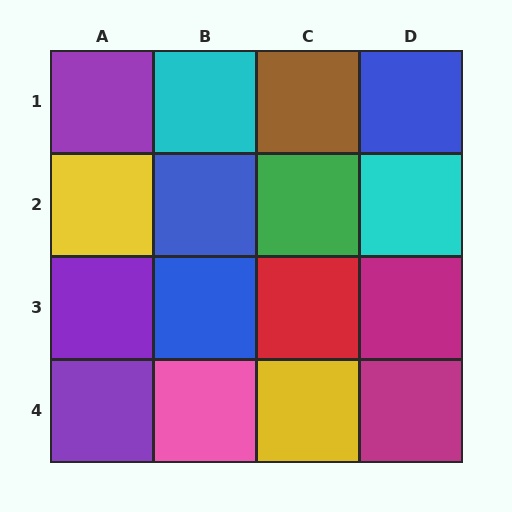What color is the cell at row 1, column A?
Purple.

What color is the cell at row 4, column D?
Magenta.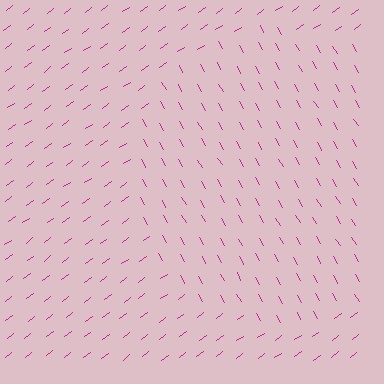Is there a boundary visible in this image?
Yes, there is a texture boundary formed by a change in line orientation.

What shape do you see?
I see a circle.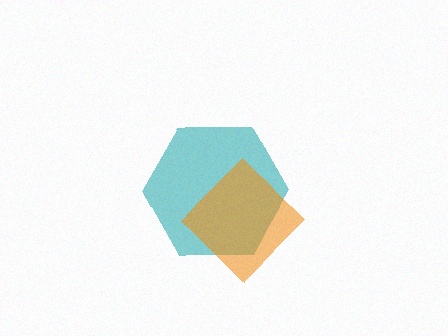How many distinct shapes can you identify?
There are 2 distinct shapes: a teal hexagon, an orange diamond.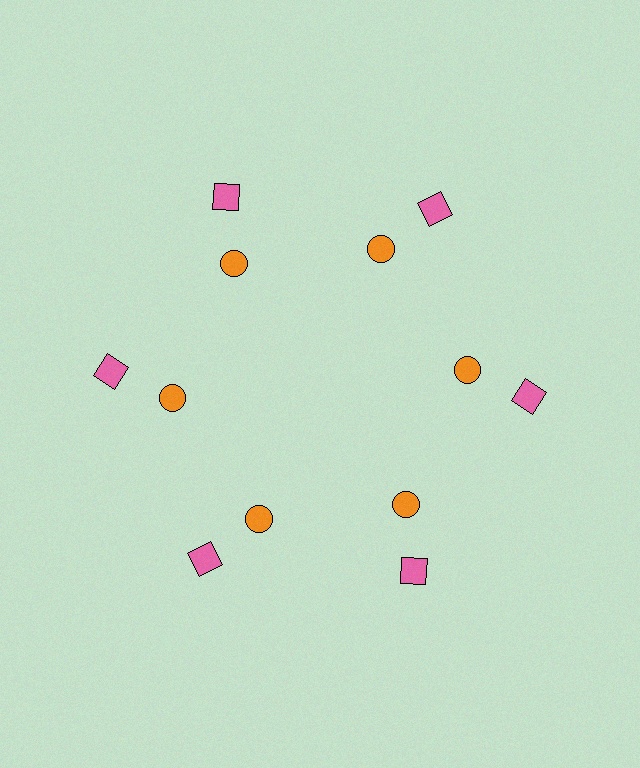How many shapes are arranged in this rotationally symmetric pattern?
There are 12 shapes, arranged in 6 groups of 2.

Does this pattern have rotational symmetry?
Yes, this pattern has 6-fold rotational symmetry. It looks the same after rotating 60 degrees around the center.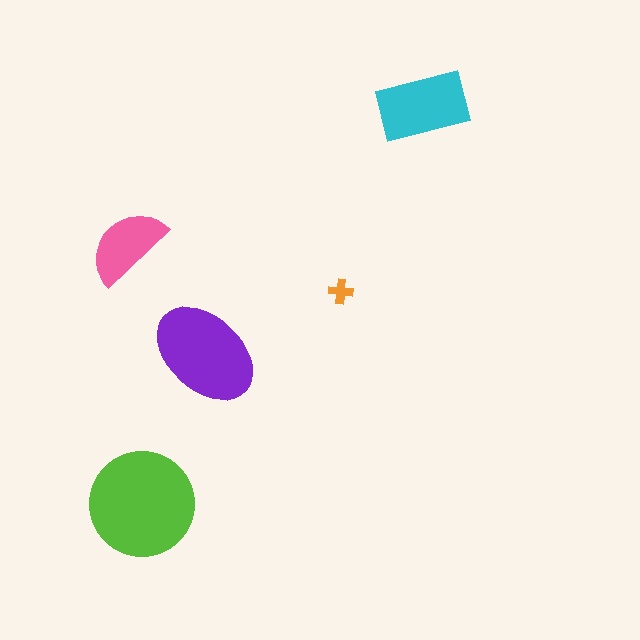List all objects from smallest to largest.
The orange cross, the pink semicircle, the cyan rectangle, the purple ellipse, the lime circle.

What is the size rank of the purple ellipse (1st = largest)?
2nd.